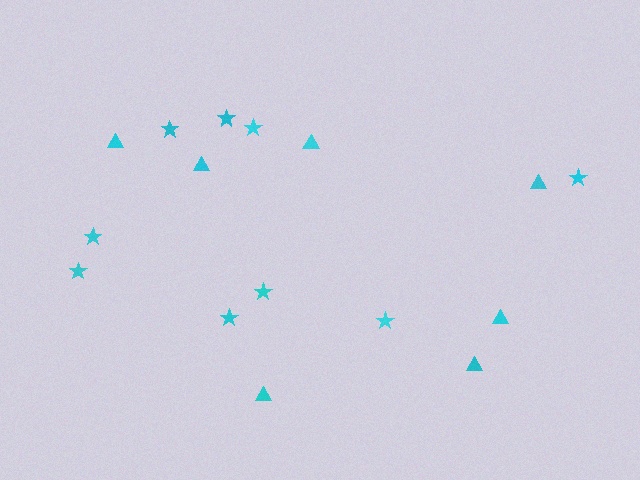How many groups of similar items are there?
There are 2 groups: one group of stars (9) and one group of triangles (7).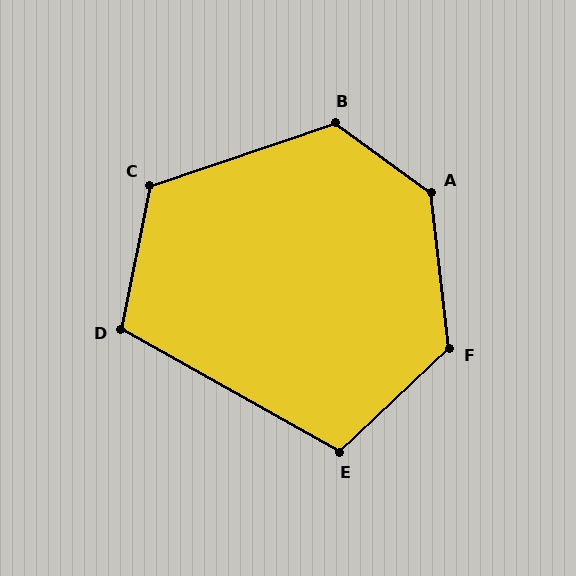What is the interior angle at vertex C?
Approximately 120 degrees (obtuse).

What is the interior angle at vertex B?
Approximately 125 degrees (obtuse).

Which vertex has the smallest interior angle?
E, at approximately 107 degrees.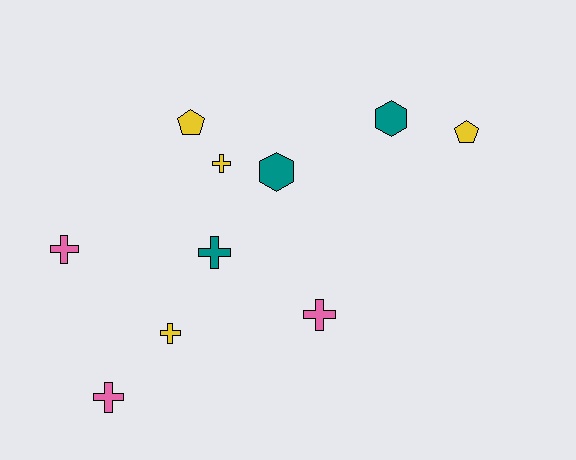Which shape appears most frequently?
Cross, with 6 objects.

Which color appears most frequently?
Yellow, with 4 objects.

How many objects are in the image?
There are 10 objects.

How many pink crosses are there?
There are 3 pink crosses.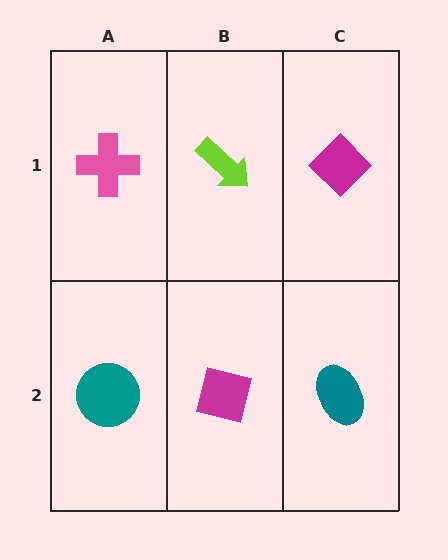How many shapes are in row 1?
3 shapes.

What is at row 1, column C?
A magenta diamond.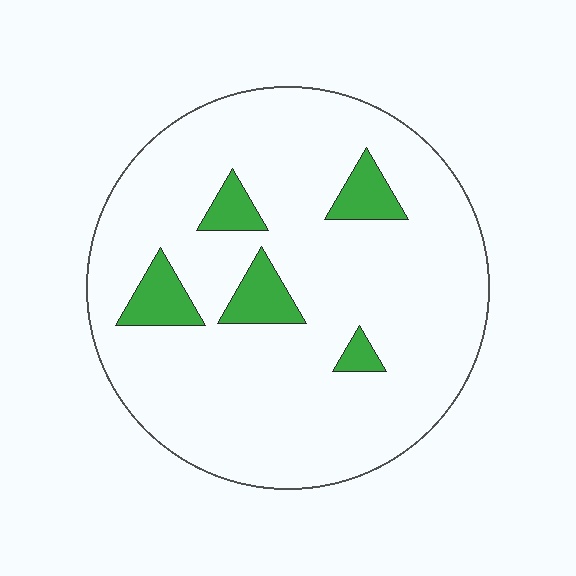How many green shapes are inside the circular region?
5.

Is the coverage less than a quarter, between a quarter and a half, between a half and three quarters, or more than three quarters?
Less than a quarter.